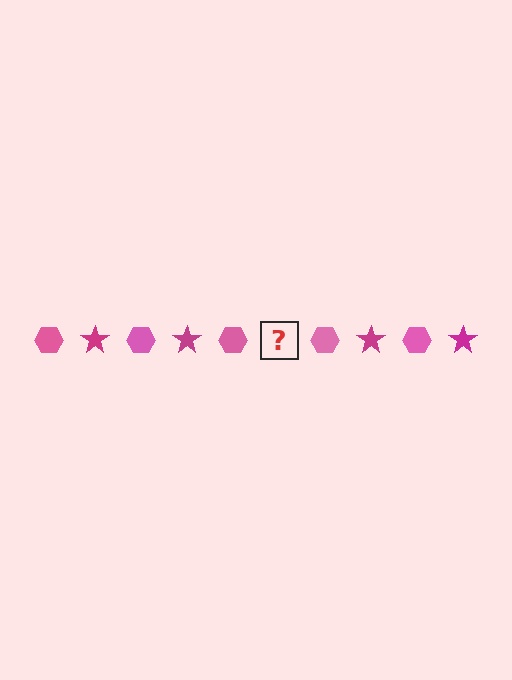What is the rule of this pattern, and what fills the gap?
The rule is that the pattern alternates between pink hexagon and magenta star. The gap should be filled with a magenta star.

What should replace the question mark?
The question mark should be replaced with a magenta star.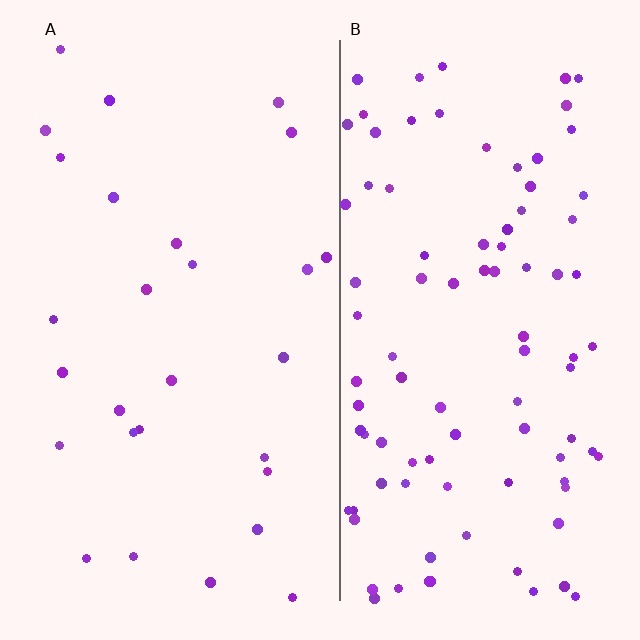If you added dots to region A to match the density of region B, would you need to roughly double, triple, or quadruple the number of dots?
Approximately triple.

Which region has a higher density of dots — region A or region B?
B (the right).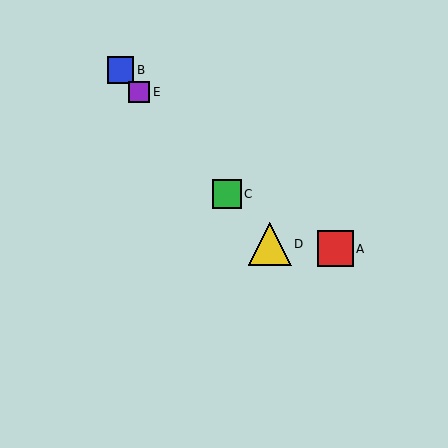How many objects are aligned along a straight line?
4 objects (B, C, D, E) are aligned along a straight line.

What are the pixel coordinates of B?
Object B is at (121, 70).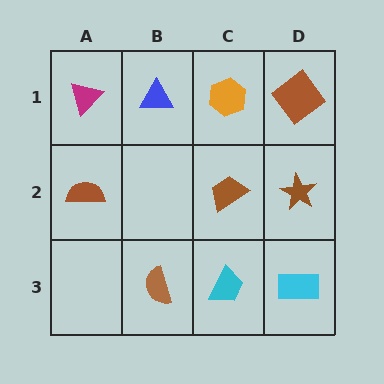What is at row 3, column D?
A cyan rectangle.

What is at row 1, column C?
An orange hexagon.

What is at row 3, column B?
A brown semicircle.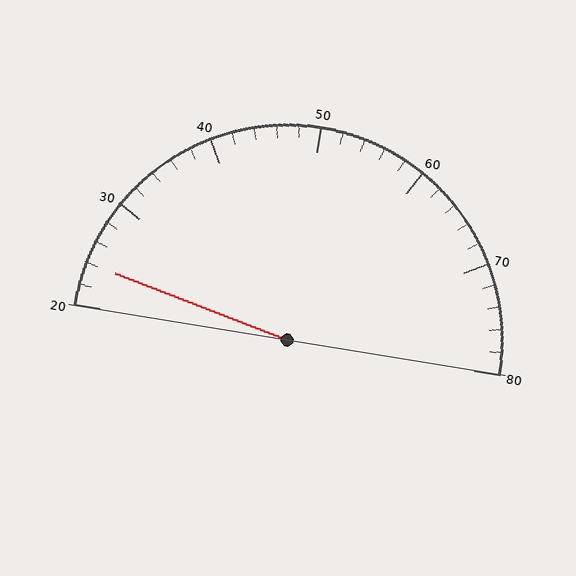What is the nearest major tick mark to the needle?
The nearest major tick mark is 20.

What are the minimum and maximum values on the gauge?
The gauge ranges from 20 to 80.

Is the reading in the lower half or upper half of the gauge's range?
The reading is in the lower half of the range (20 to 80).